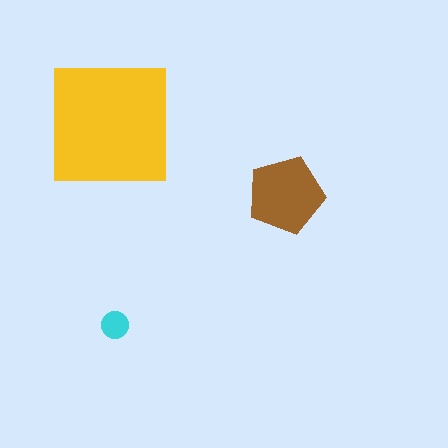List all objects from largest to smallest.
The yellow square, the brown pentagon, the cyan circle.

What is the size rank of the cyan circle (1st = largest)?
3rd.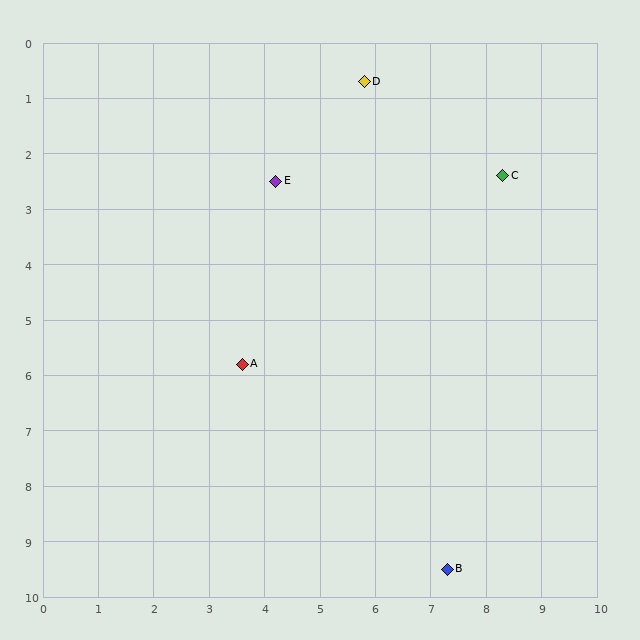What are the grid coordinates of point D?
Point D is at approximately (5.8, 0.7).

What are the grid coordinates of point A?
Point A is at approximately (3.6, 5.8).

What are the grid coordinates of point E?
Point E is at approximately (4.2, 2.5).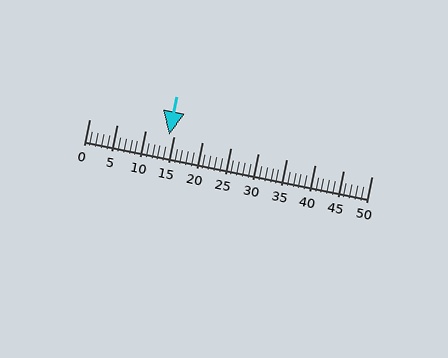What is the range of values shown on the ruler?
The ruler shows values from 0 to 50.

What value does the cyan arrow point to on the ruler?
The cyan arrow points to approximately 14.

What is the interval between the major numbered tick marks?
The major tick marks are spaced 5 units apart.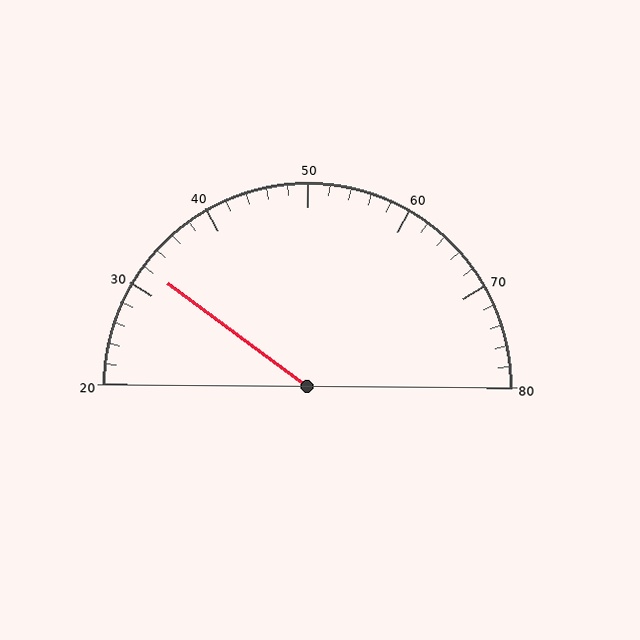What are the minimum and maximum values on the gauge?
The gauge ranges from 20 to 80.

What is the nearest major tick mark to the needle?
The nearest major tick mark is 30.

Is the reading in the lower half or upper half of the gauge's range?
The reading is in the lower half of the range (20 to 80).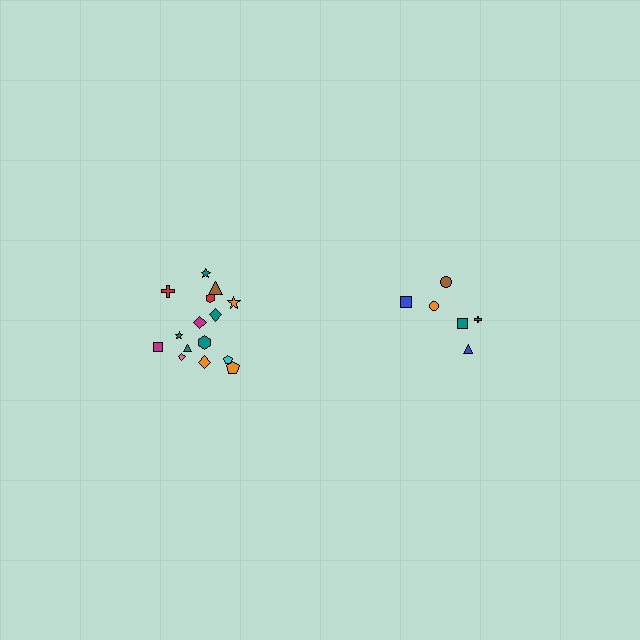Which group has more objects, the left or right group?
The left group.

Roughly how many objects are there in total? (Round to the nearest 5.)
Roughly 20 objects in total.